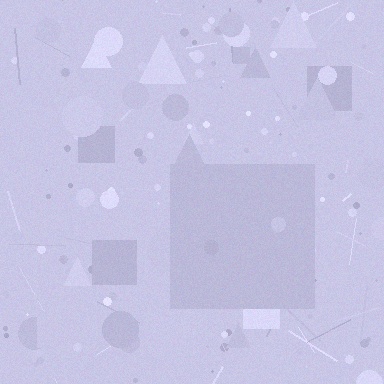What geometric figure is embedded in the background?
A square is embedded in the background.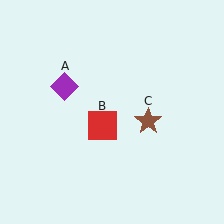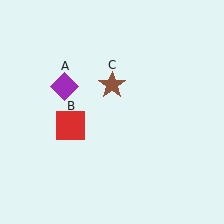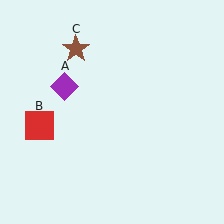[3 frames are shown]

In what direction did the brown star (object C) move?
The brown star (object C) moved up and to the left.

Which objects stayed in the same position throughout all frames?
Purple diamond (object A) remained stationary.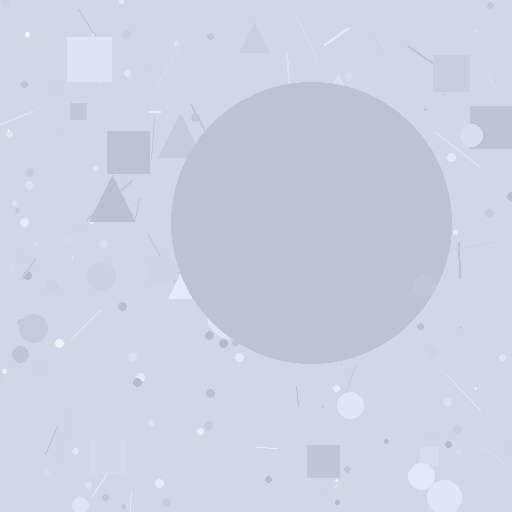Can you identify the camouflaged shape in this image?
The camouflaged shape is a circle.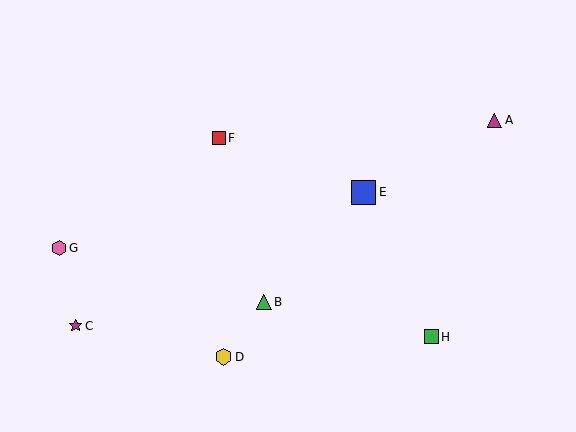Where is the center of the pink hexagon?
The center of the pink hexagon is at (59, 248).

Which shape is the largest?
The blue square (labeled E) is the largest.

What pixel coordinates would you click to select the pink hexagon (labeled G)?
Click at (59, 248) to select the pink hexagon G.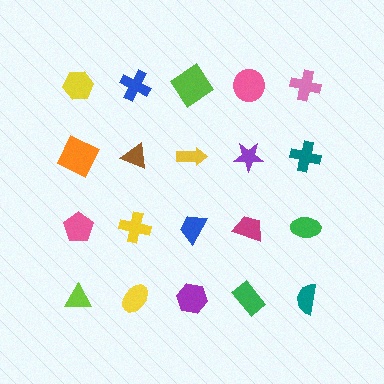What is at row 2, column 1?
An orange square.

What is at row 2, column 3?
A yellow arrow.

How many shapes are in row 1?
5 shapes.